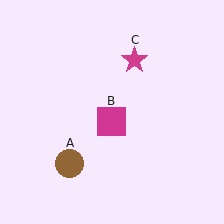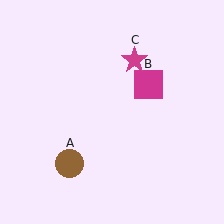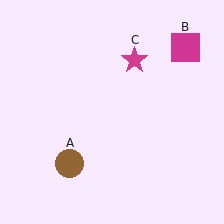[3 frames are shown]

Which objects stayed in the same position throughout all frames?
Brown circle (object A) and magenta star (object C) remained stationary.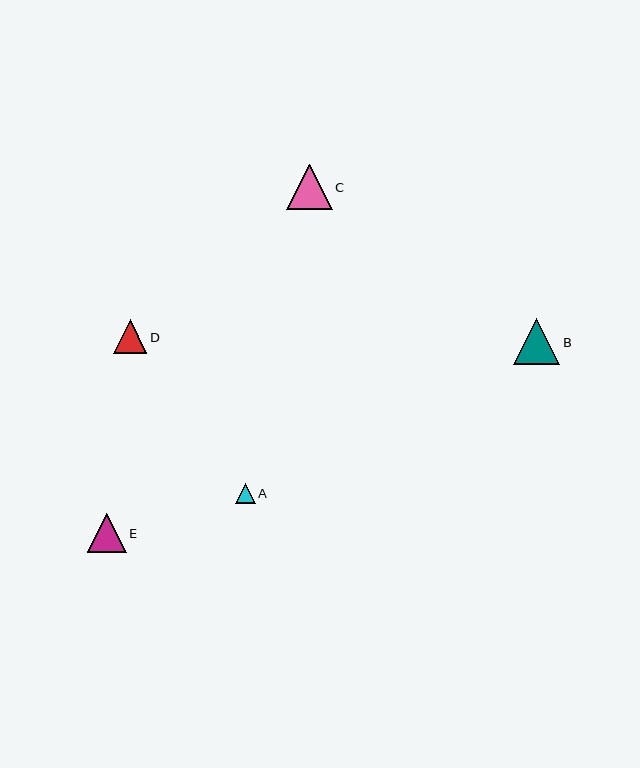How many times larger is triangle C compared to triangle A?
Triangle C is approximately 2.4 times the size of triangle A.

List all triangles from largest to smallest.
From largest to smallest: B, C, E, D, A.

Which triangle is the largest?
Triangle B is the largest with a size of approximately 46 pixels.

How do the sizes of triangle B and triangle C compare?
Triangle B and triangle C are approximately the same size.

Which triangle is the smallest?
Triangle A is the smallest with a size of approximately 19 pixels.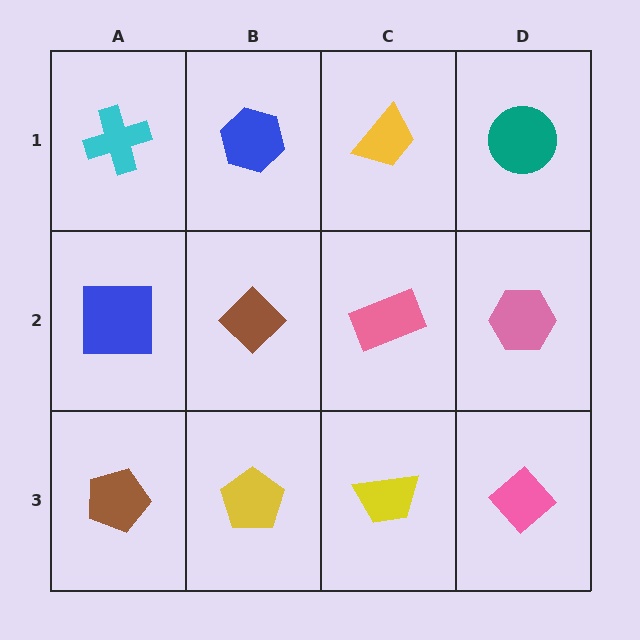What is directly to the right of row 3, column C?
A pink diamond.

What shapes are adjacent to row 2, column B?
A blue hexagon (row 1, column B), a yellow pentagon (row 3, column B), a blue square (row 2, column A), a pink rectangle (row 2, column C).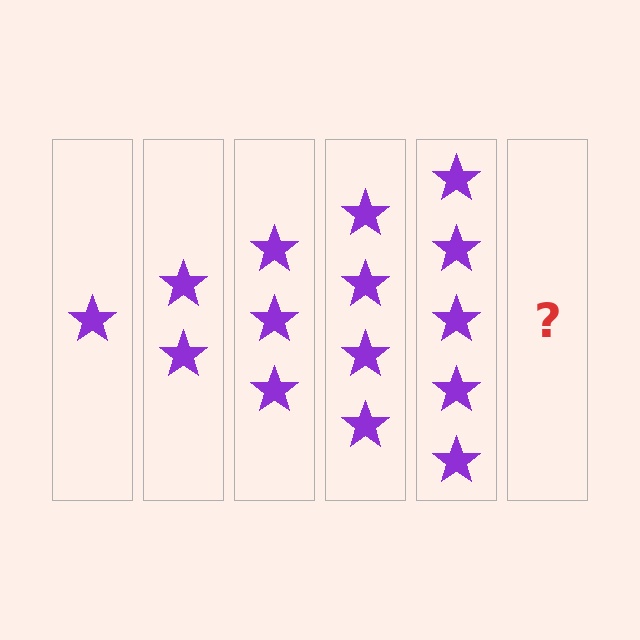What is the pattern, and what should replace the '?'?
The pattern is that each step adds one more star. The '?' should be 6 stars.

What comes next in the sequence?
The next element should be 6 stars.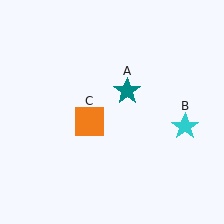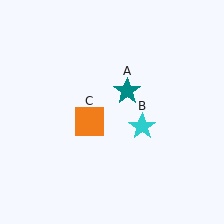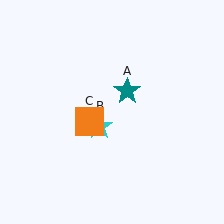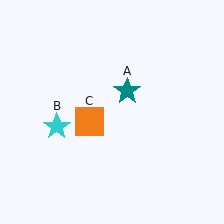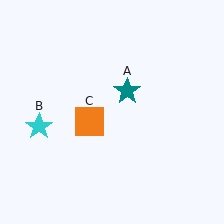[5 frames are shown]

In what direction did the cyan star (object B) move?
The cyan star (object B) moved left.